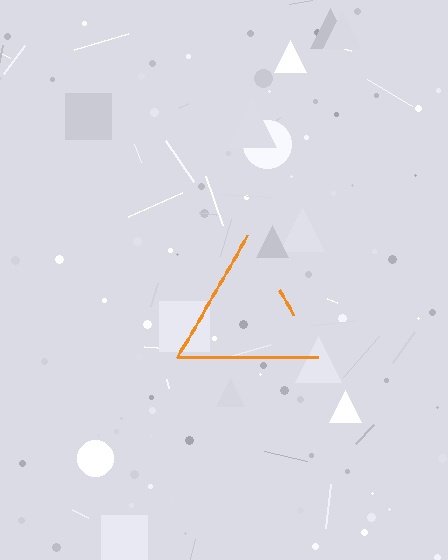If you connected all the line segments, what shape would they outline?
They would outline a triangle.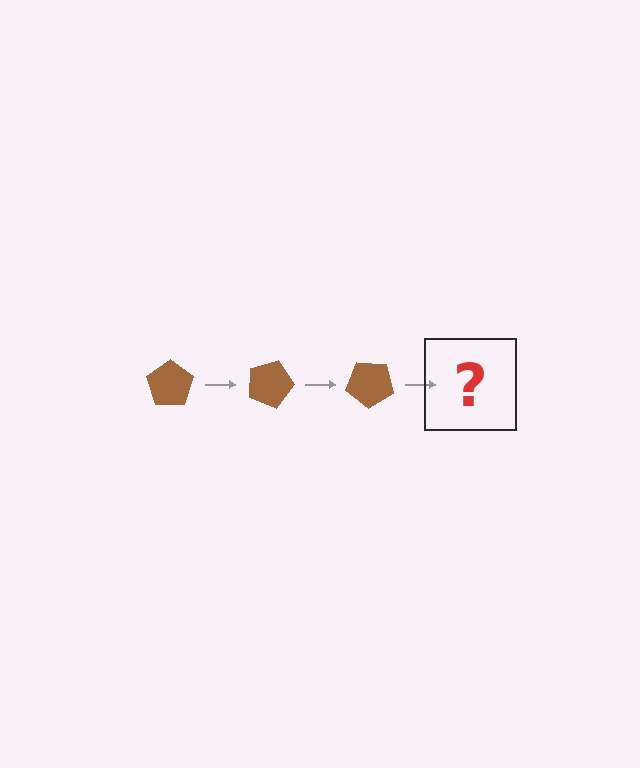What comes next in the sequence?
The next element should be a brown pentagon rotated 60 degrees.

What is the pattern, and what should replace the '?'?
The pattern is that the pentagon rotates 20 degrees each step. The '?' should be a brown pentagon rotated 60 degrees.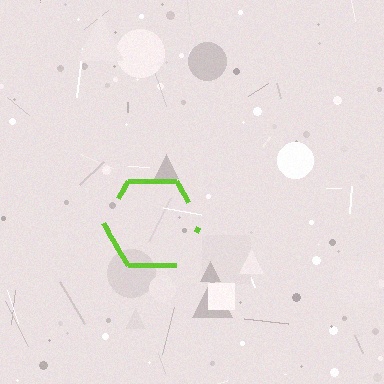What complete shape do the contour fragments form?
The contour fragments form a hexagon.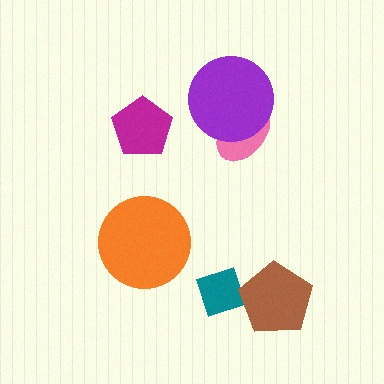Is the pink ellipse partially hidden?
Yes, it is partially covered by another shape.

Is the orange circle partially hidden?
No, no other shape covers it.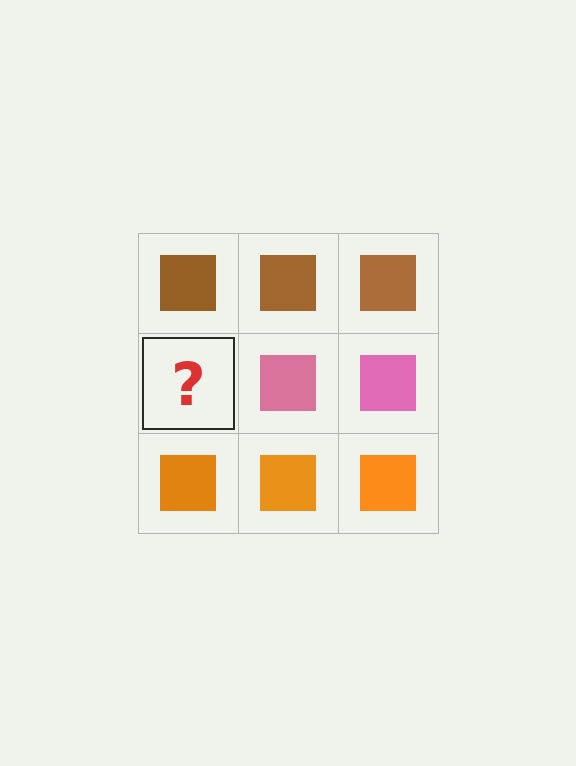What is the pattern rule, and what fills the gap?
The rule is that each row has a consistent color. The gap should be filled with a pink square.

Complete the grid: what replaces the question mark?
The question mark should be replaced with a pink square.